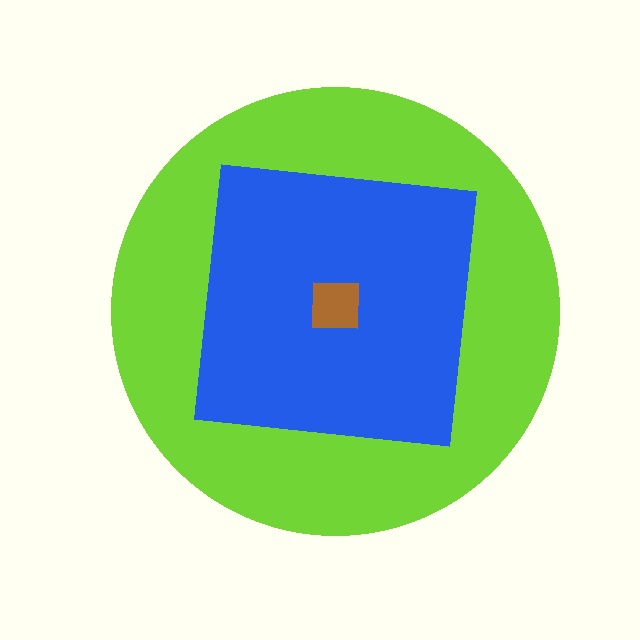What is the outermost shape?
The lime circle.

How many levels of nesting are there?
3.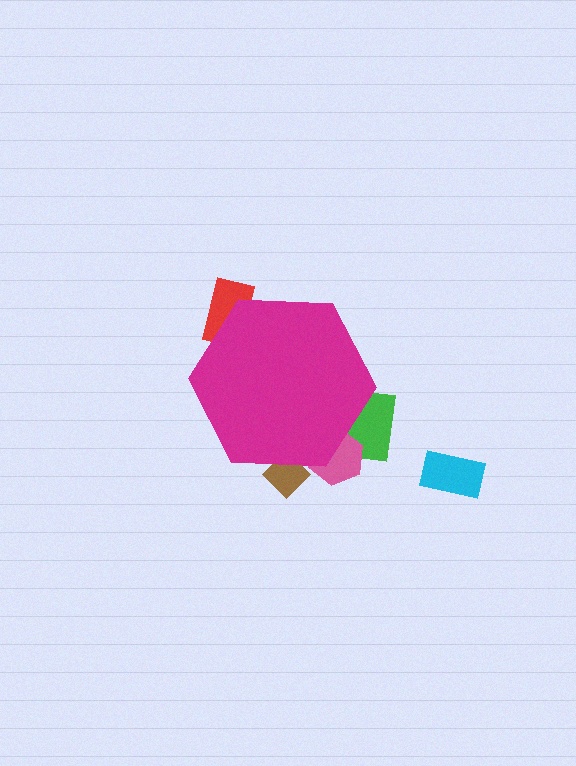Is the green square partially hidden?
Yes, the green square is partially hidden behind the magenta hexagon.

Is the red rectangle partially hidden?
Yes, the red rectangle is partially hidden behind the magenta hexagon.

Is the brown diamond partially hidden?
Yes, the brown diamond is partially hidden behind the magenta hexagon.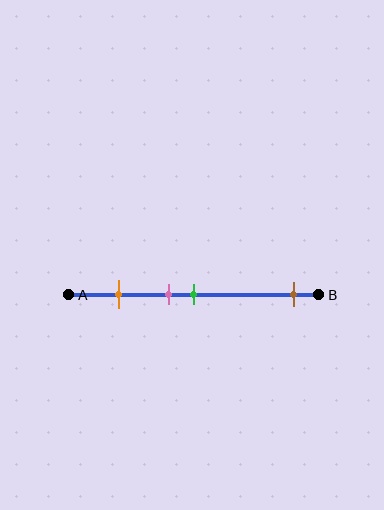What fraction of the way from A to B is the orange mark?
The orange mark is approximately 20% (0.2) of the way from A to B.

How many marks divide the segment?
There are 4 marks dividing the segment.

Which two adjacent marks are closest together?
The pink and green marks are the closest adjacent pair.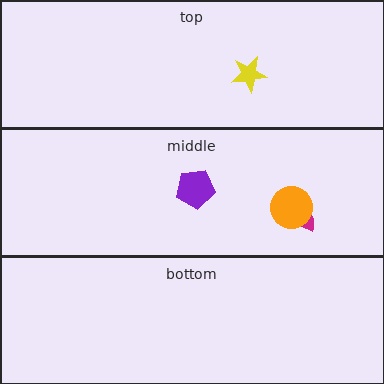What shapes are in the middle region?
The purple pentagon, the magenta semicircle, the orange circle.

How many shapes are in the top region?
1.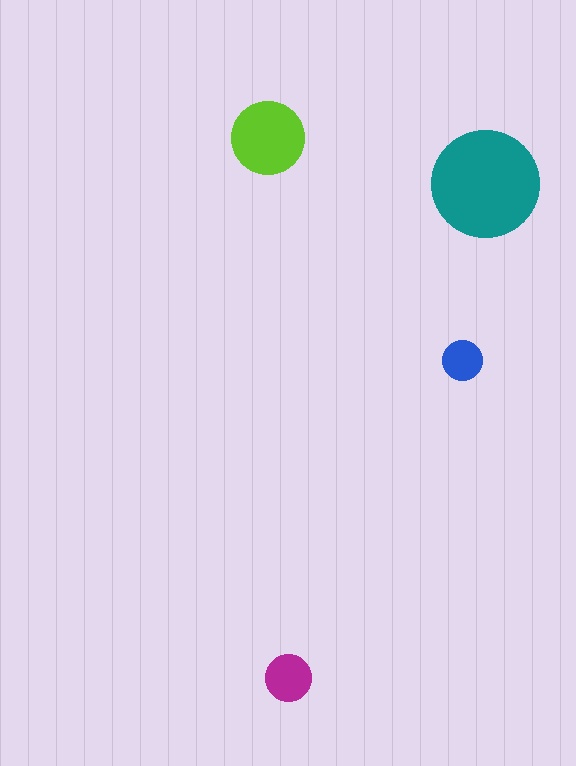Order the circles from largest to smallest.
the teal one, the lime one, the magenta one, the blue one.